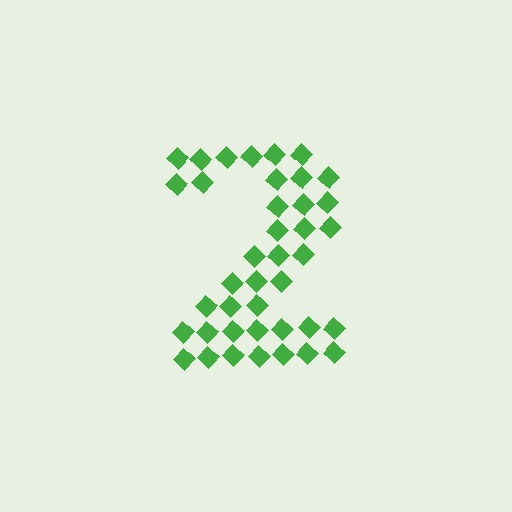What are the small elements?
The small elements are diamonds.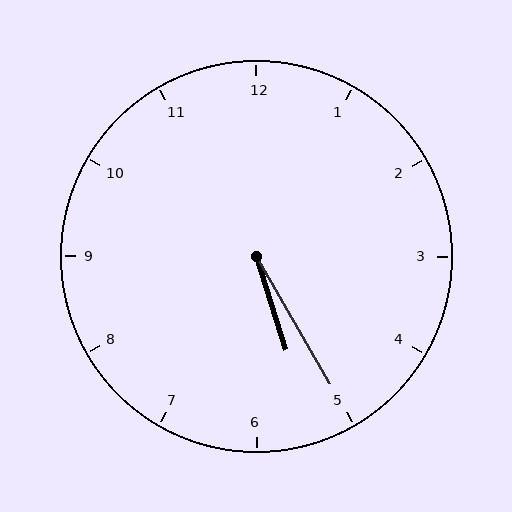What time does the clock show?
5:25.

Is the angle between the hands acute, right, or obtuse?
It is acute.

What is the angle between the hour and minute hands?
Approximately 12 degrees.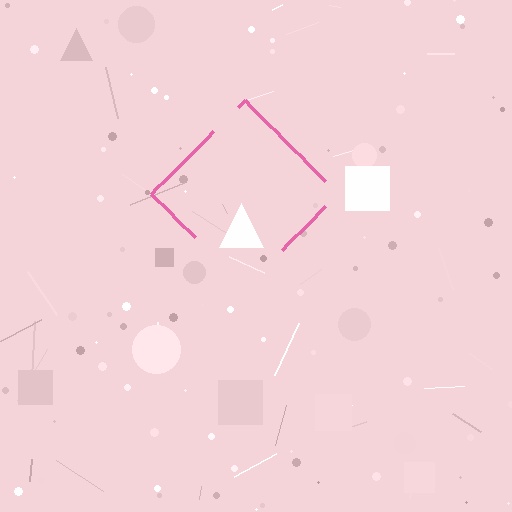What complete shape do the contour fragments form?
The contour fragments form a diamond.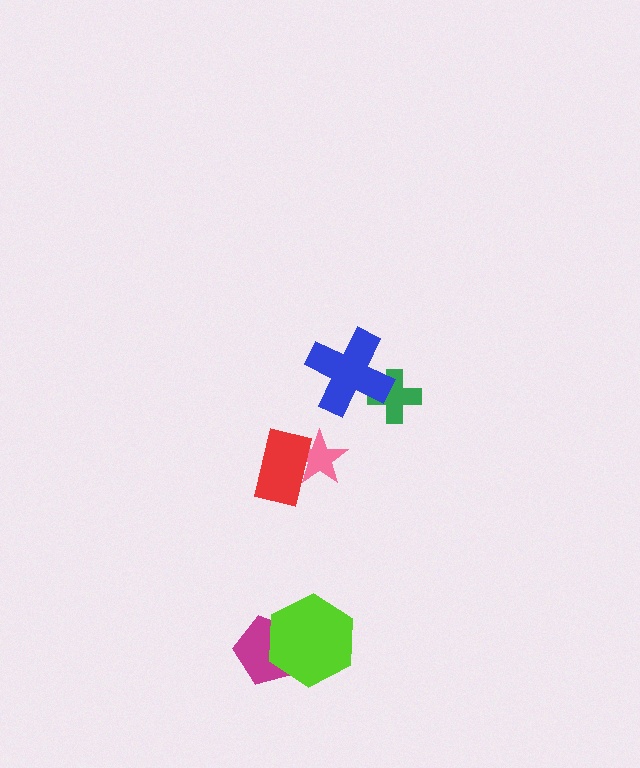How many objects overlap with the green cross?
1 object overlaps with the green cross.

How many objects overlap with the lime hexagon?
1 object overlaps with the lime hexagon.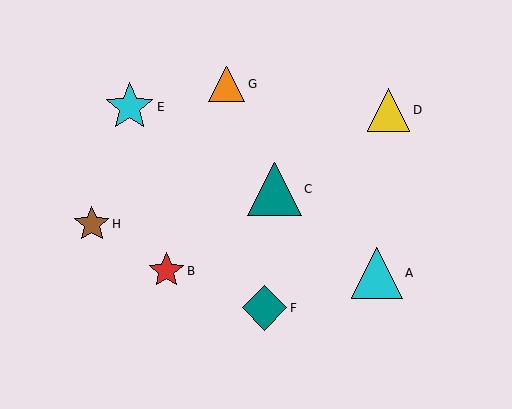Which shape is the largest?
The teal triangle (labeled C) is the largest.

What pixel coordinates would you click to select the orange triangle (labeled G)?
Click at (227, 84) to select the orange triangle G.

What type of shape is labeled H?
Shape H is a brown star.